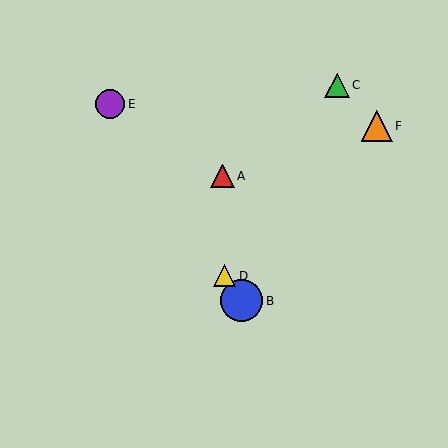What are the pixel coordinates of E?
Object E is at (110, 104).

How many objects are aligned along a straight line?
3 objects (B, D, E) are aligned along a straight line.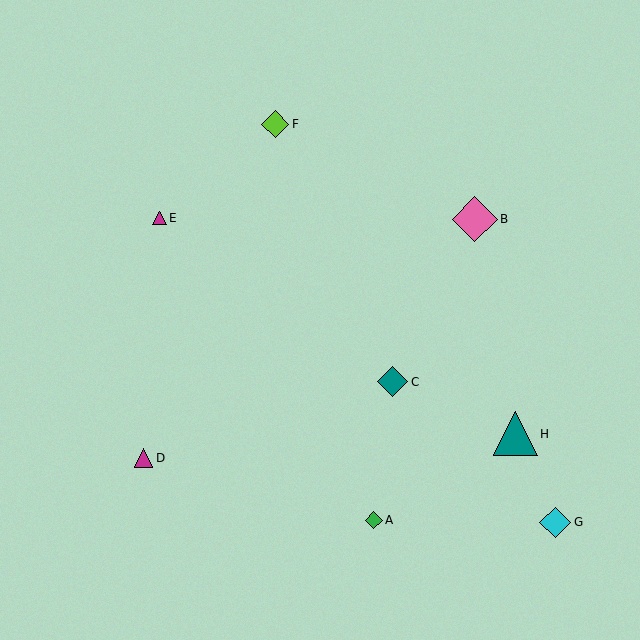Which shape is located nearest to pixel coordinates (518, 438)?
The teal triangle (labeled H) at (515, 434) is nearest to that location.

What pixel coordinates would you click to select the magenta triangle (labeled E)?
Click at (160, 218) to select the magenta triangle E.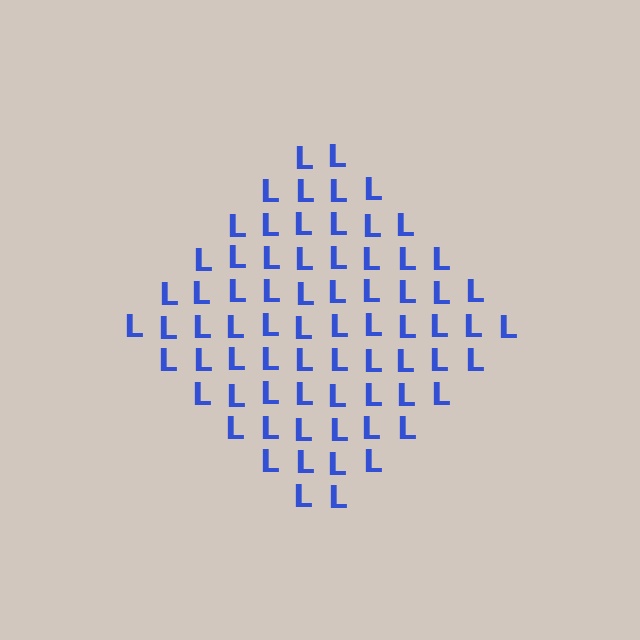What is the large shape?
The large shape is a diamond.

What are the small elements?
The small elements are letter L's.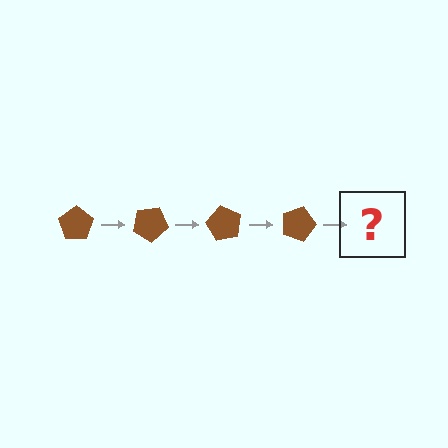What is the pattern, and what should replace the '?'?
The pattern is that the pentagon rotates 30 degrees each step. The '?' should be a brown pentagon rotated 120 degrees.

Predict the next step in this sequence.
The next step is a brown pentagon rotated 120 degrees.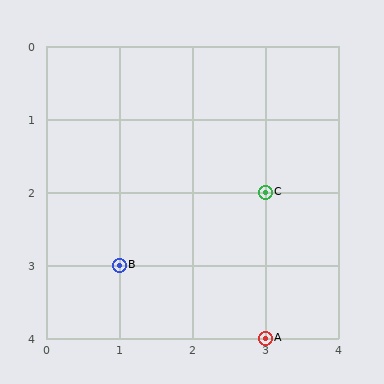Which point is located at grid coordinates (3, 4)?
Point A is at (3, 4).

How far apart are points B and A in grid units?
Points B and A are 2 columns and 1 row apart (about 2.2 grid units diagonally).